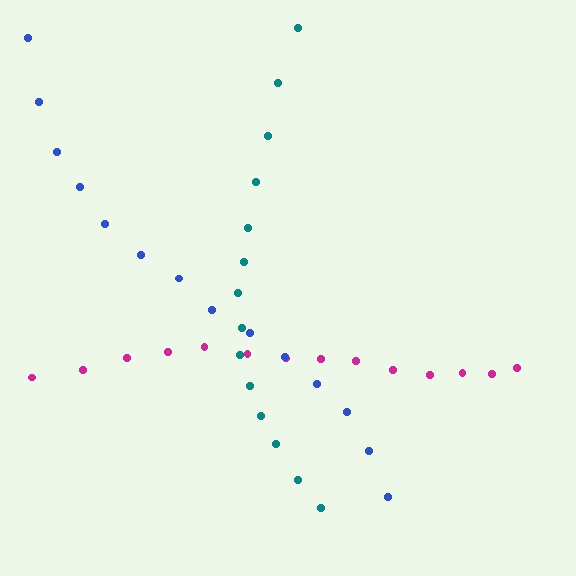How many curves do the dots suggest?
There are 3 distinct paths.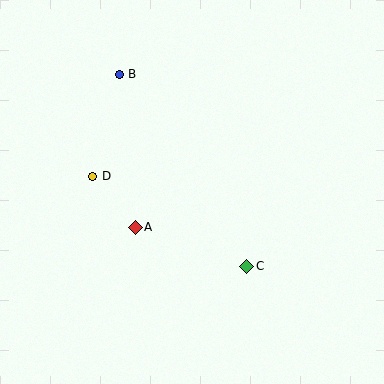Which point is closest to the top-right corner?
Point B is closest to the top-right corner.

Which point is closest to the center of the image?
Point A at (135, 227) is closest to the center.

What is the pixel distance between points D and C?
The distance between D and C is 178 pixels.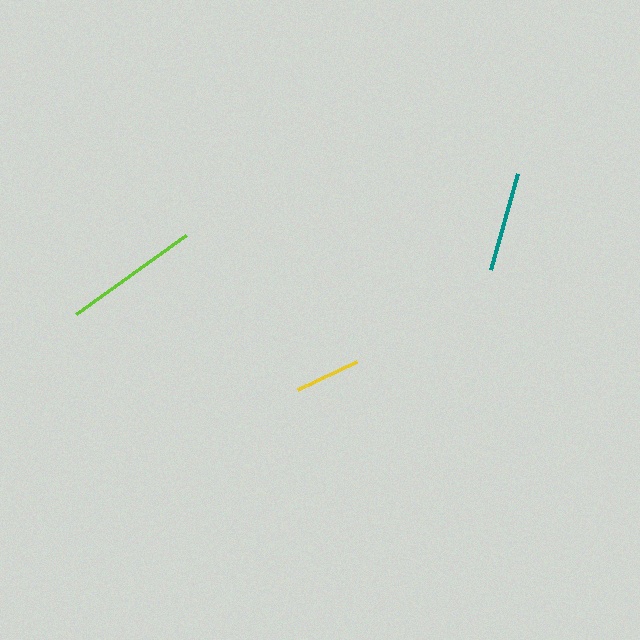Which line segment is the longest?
The lime line is the longest at approximately 136 pixels.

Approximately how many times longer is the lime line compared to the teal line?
The lime line is approximately 1.4 times the length of the teal line.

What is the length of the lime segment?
The lime segment is approximately 136 pixels long.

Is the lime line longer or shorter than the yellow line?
The lime line is longer than the yellow line.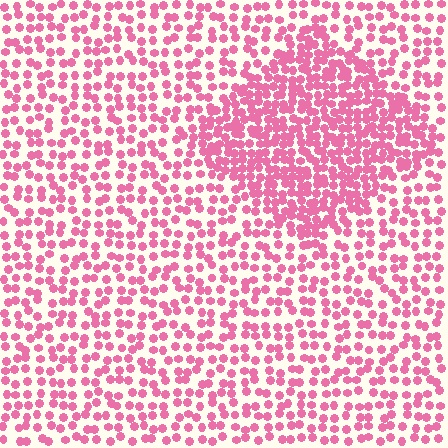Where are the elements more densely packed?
The elements are more densely packed inside the diamond boundary.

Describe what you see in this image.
The image contains small pink elements arranged at two different densities. A diamond-shaped region is visible where the elements are more densely packed than the surrounding area.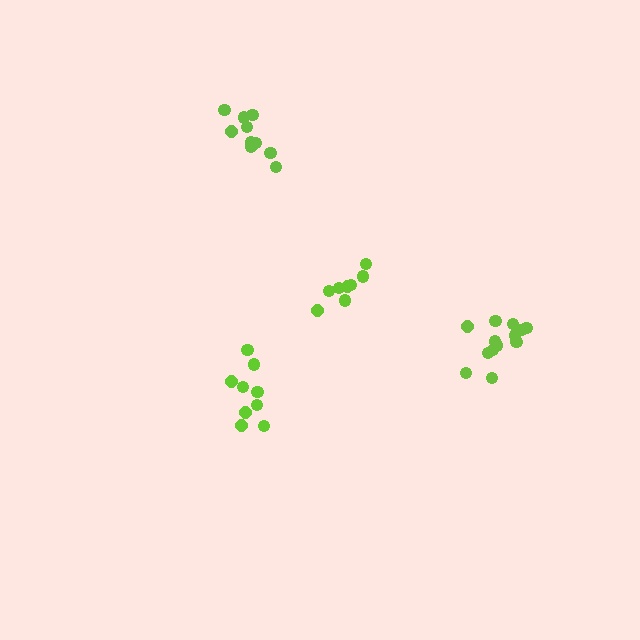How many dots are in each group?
Group 1: 9 dots, Group 2: 11 dots, Group 3: 13 dots, Group 4: 8 dots (41 total).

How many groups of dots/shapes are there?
There are 4 groups.